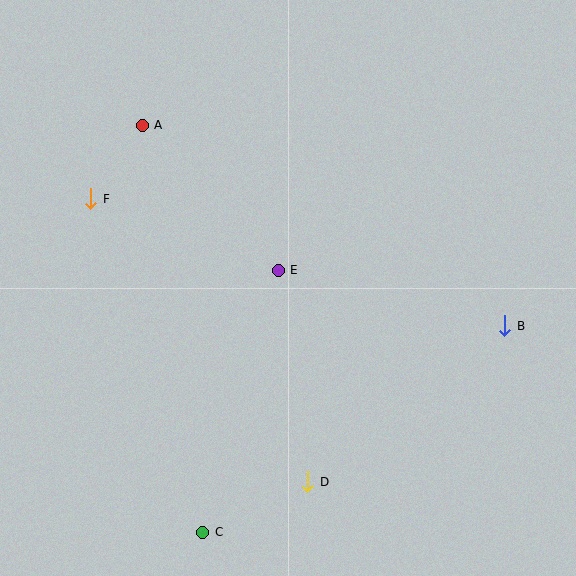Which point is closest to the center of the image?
Point E at (278, 270) is closest to the center.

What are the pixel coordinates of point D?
Point D is at (308, 482).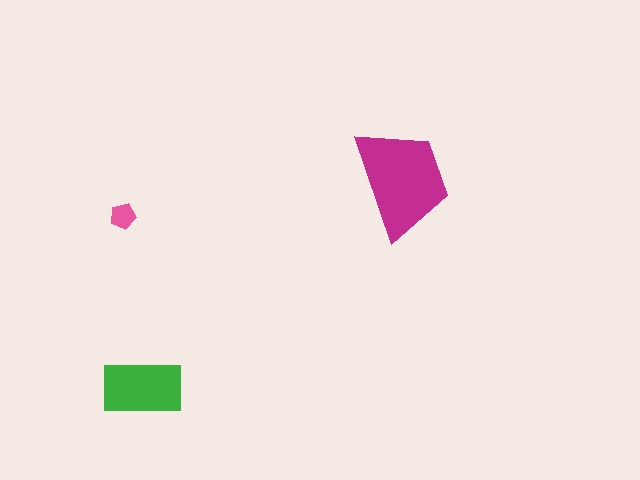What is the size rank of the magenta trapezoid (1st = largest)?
1st.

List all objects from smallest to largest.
The pink pentagon, the green rectangle, the magenta trapezoid.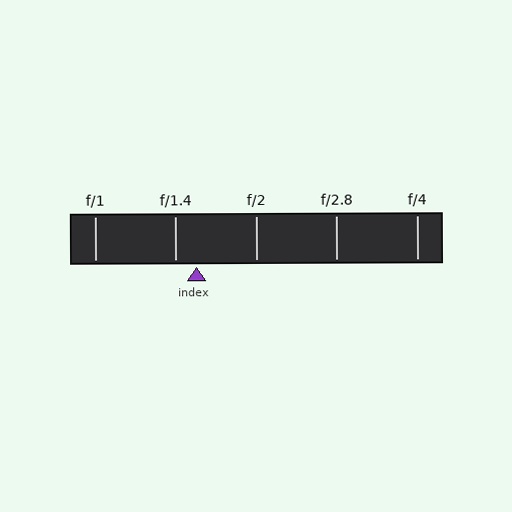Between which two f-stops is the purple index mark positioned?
The index mark is between f/1.4 and f/2.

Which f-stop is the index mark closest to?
The index mark is closest to f/1.4.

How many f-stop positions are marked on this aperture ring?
There are 5 f-stop positions marked.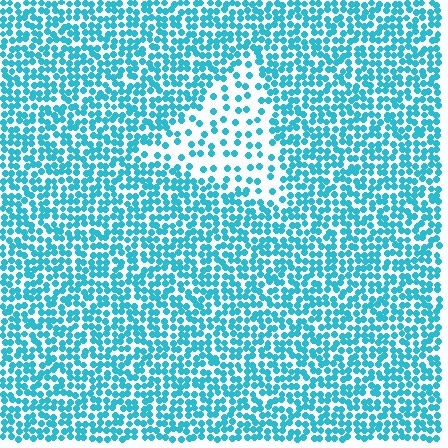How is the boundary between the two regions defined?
The boundary is defined by a change in element density (approximately 2.5x ratio). All elements are the same color, size, and shape.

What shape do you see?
I see a triangle.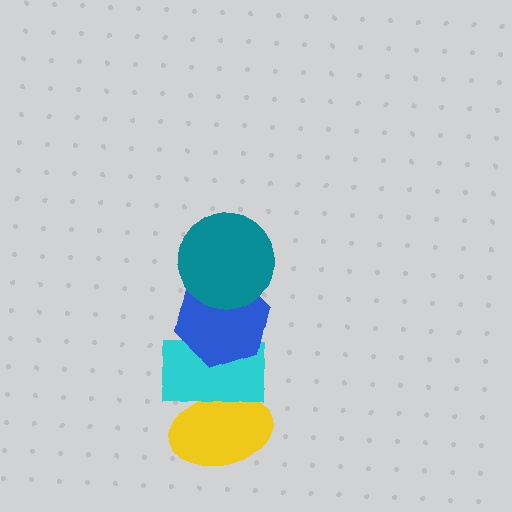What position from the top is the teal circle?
The teal circle is 1st from the top.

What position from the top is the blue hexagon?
The blue hexagon is 2nd from the top.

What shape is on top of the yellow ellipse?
The cyan rectangle is on top of the yellow ellipse.